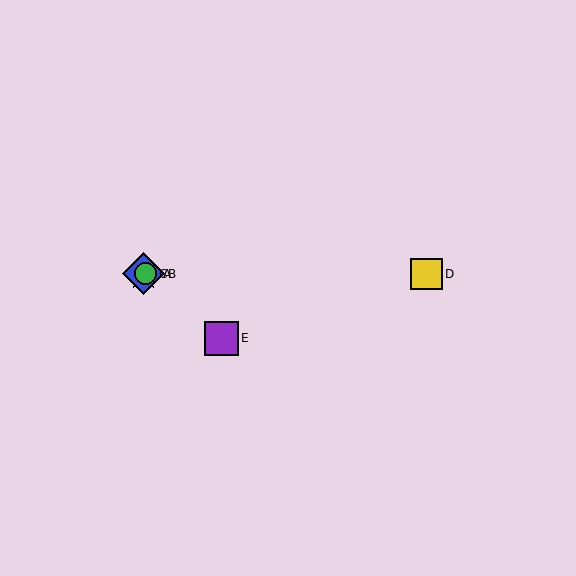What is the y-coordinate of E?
Object E is at y≈338.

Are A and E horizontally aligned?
No, A is at y≈274 and E is at y≈338.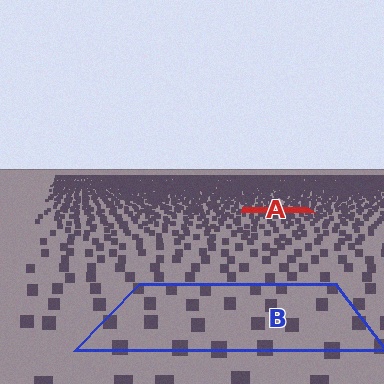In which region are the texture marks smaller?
The texture marks are smaller in region A, because it is farther away.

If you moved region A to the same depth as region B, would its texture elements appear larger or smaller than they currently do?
They would appear larger. At a closer depth, the same texture elements are projected at a bigger on-screen size.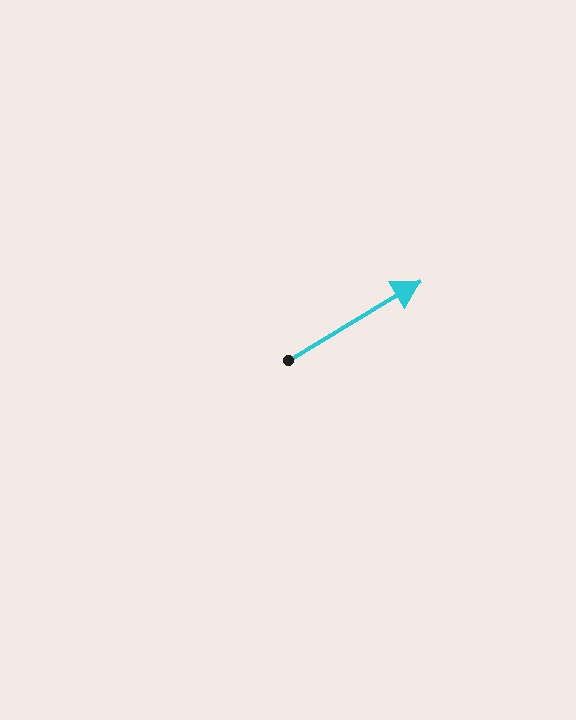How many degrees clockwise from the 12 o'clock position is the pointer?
Approximately 59 degrees.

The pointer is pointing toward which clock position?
Roughly 2 o'clock.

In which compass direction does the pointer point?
Northeast.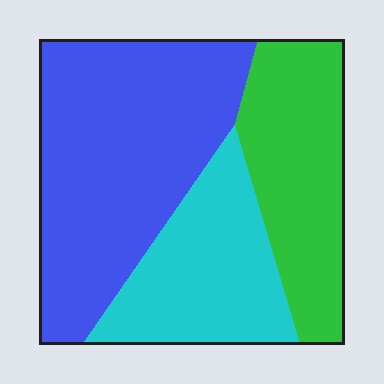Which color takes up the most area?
Blue, at roughly 45%.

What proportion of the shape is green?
Green covers about 25% of the shape.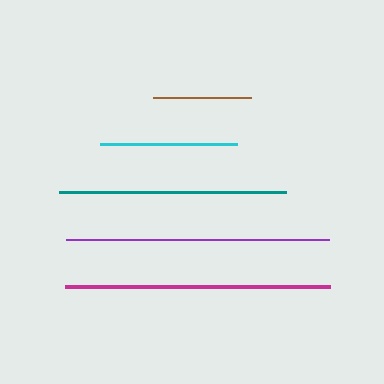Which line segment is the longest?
The magenta line is the longest at approximately 265 pixels.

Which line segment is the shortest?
The brown line is the shortest at approximately 98 pixels.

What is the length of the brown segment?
The brown segment is approximately 98 pixels long.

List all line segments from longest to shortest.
From longest to shortest: magenta, purple, teal, cyan, brown.